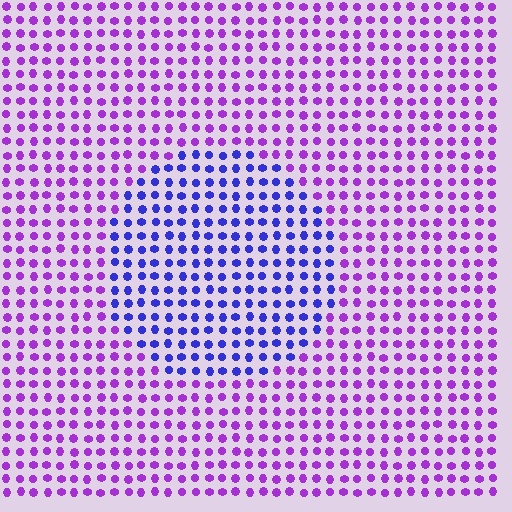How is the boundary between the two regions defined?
The boundary is defined purely by a slight shift in hue (about 43 degrees). Spacing, size, and orientation are identical on both sides.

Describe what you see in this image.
The image is filled with small purple elements in a uniform arrangement. A circle-shaped region is visible where the elements are tinted to a slightly different hue, forming a subtle color boundary.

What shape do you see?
I see a circle.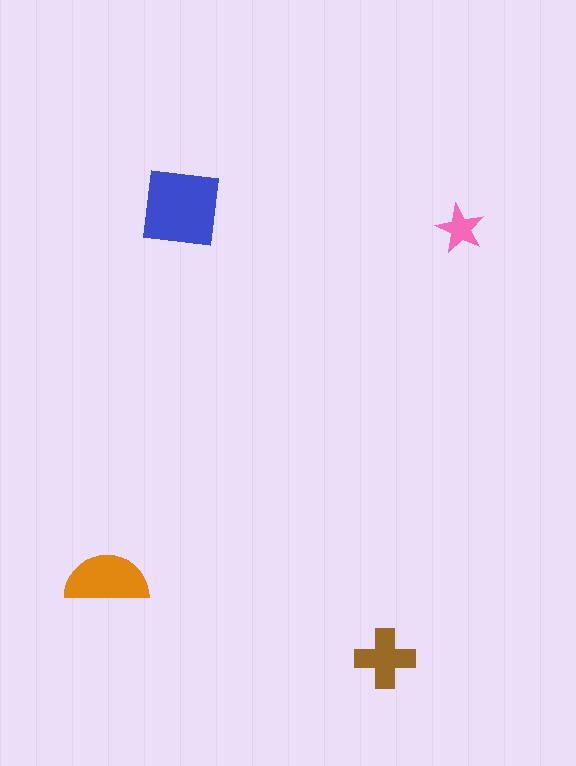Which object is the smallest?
The pink star.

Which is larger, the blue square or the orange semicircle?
The blue square.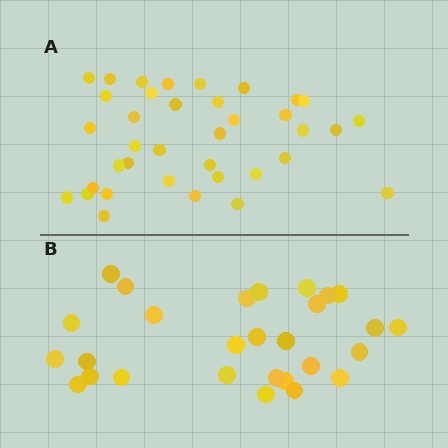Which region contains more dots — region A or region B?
Region A (the top region) has more dots.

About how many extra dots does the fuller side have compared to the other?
Region A has roughly 8 or so more dots than region B.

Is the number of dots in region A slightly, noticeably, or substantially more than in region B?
Region A has noticeably more, but not dramatically so. The ratio is roughly 1.3 to 1.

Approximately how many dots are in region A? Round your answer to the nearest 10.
About 40 dots. (The exact count is 37, which rounds to 40.)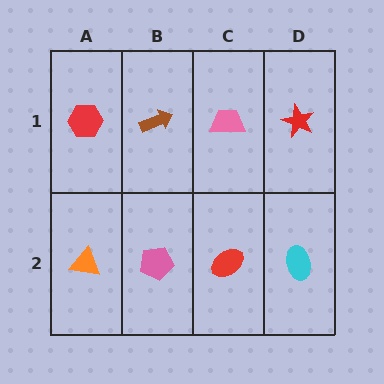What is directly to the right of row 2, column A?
A pink pentagon.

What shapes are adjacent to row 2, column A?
A red hexagon (row 1, column A), a pink pentagon (row 2, column B).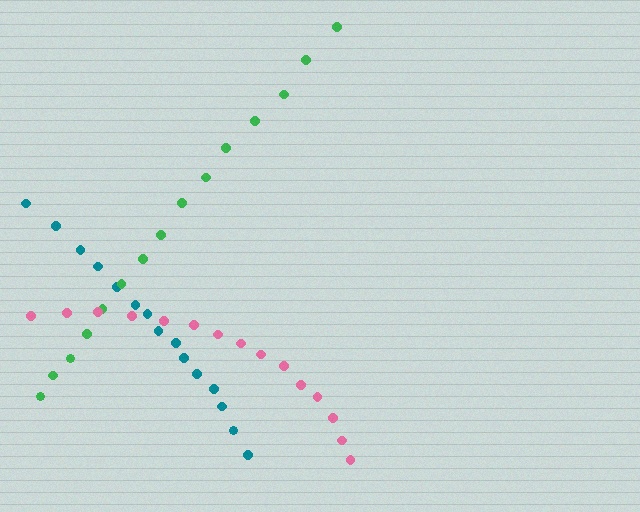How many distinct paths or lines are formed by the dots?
There are 3 distinct paths.